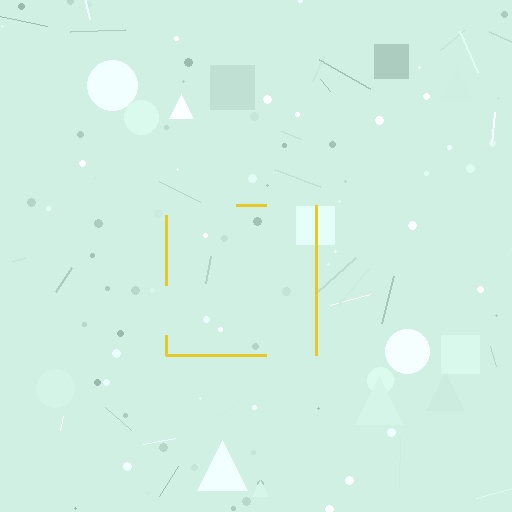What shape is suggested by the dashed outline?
The dashed outline suggests a square.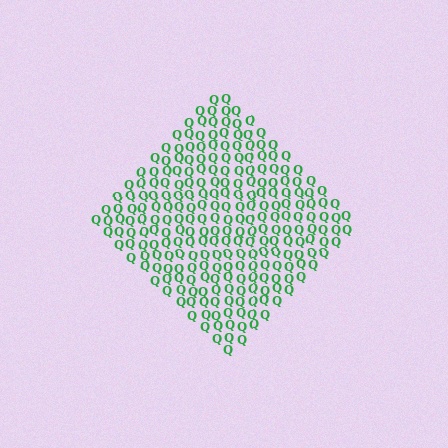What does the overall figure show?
The overall figure shows a diamond.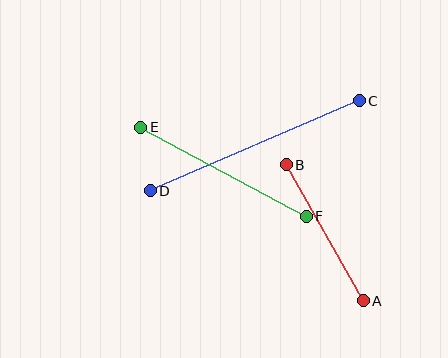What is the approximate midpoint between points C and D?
The midpoint is at approximately (255, 146) pixels.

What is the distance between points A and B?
The distance is approximately 156 pixels.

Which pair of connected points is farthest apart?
Points C and D are farthest apart.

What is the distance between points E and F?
The distance is approximately 188 pixels.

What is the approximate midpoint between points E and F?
The midpoint is at approximately (223, 172) pixels.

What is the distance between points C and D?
The distance is approximately 227 pixels.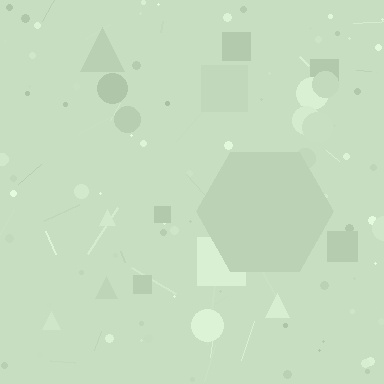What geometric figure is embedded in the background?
A hexagon is embedded in the background.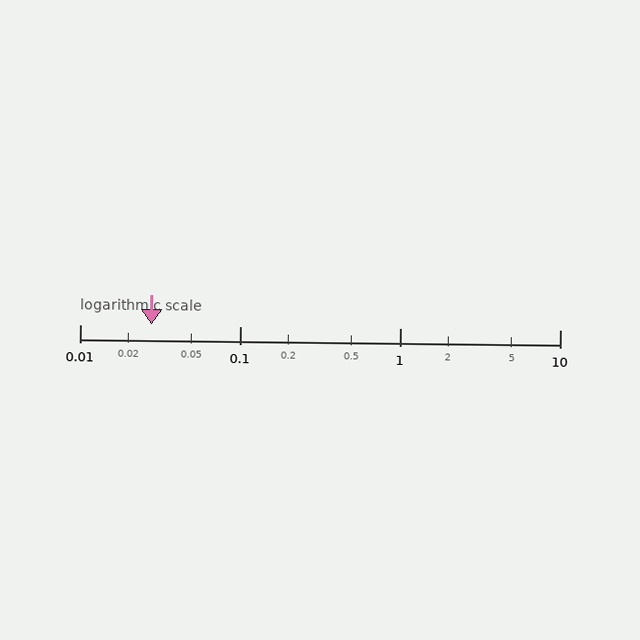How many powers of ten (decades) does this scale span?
The scale spans 3 decades, from 0.01 to 10.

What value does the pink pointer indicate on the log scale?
The pointer indicates approximately 0.028.